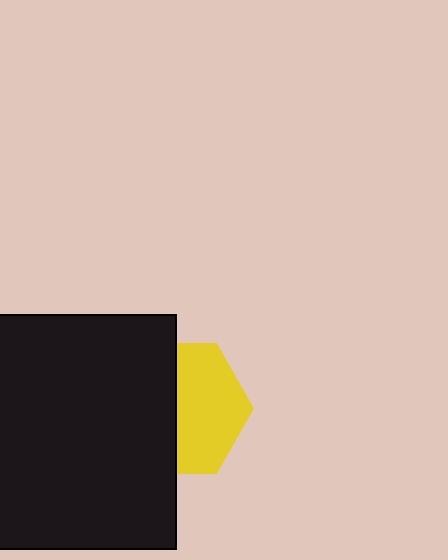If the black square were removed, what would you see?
You would see the complete yellow hexagon.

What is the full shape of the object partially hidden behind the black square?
The partially hidden object is a yellow hexagon.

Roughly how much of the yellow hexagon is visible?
About half of it is visible (roughly 51%).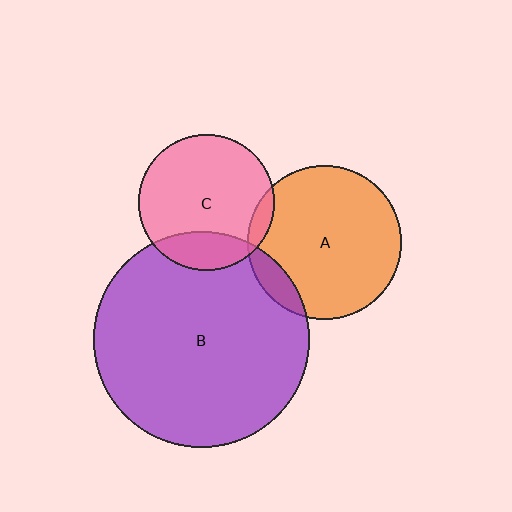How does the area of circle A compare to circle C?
Approximately 1.3 times.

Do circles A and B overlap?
Yes.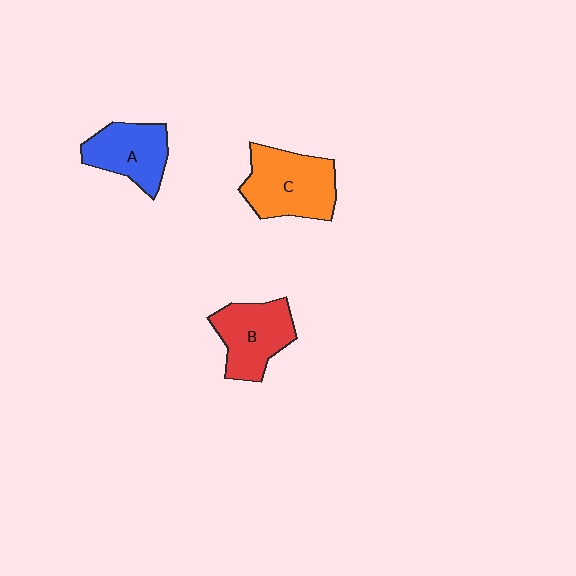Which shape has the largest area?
Shape C (orange).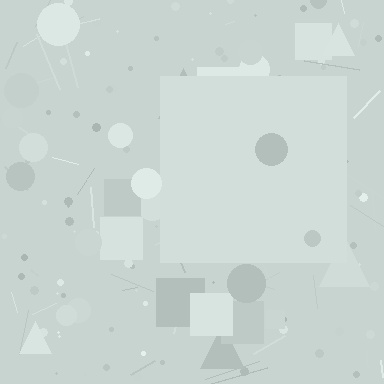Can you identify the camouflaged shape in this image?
The camouflaged shape is a square.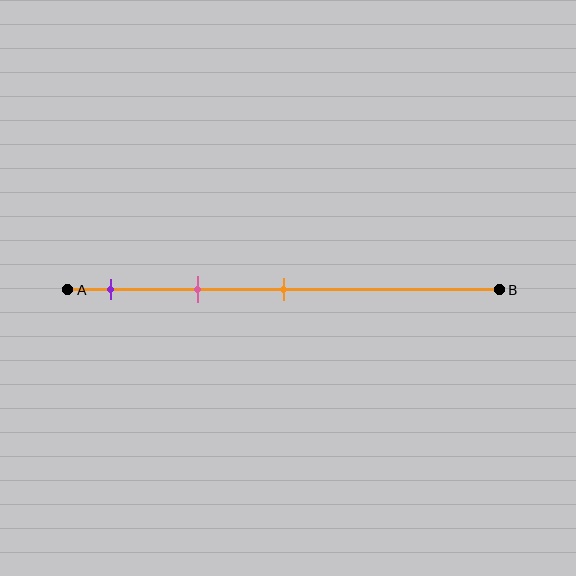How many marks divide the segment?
There are 3 marks dividing the segment.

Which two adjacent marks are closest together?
The purple and pink marks are the closest adjacent pair.